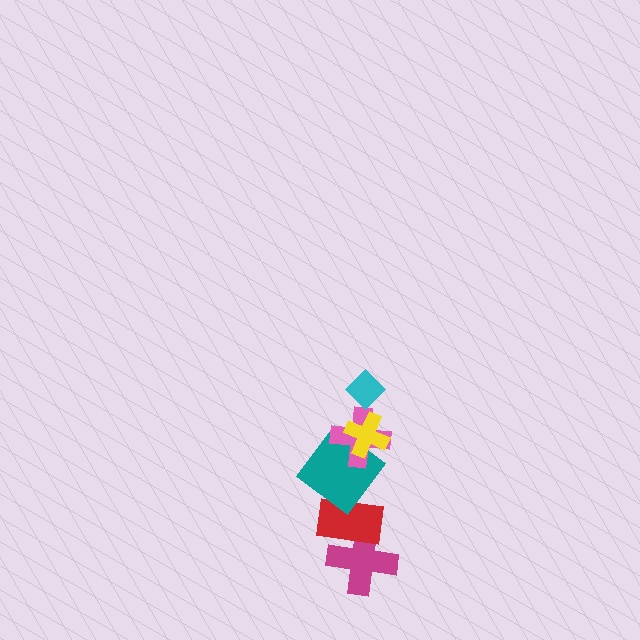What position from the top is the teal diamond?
The teal diamond is 4th from the top.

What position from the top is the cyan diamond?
The cyan diamond is 1st from the top.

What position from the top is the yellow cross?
The yellow cross is 2nd from the top.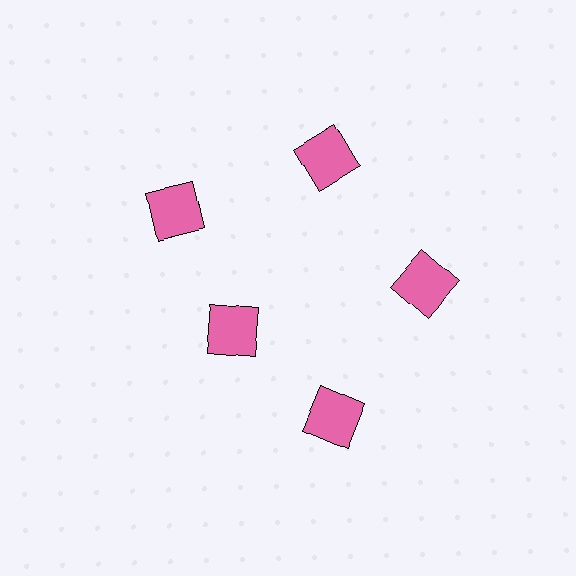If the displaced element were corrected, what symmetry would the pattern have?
It would have 5-fold rotational symmetry — the pattern would map onto itself every 72 degrees.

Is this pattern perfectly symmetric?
No. The 5 pink squares are arranged in a ring, but one element near the 8 o'clock position is pulled inward toward the center, breaking the 5-fold rotational symmetry.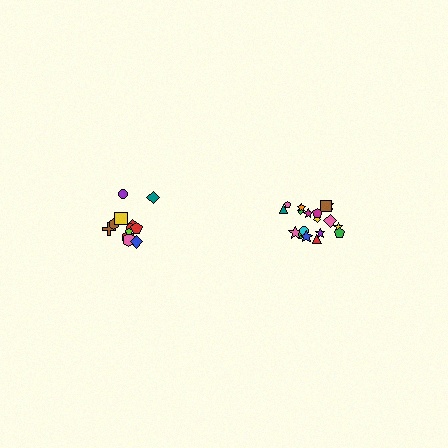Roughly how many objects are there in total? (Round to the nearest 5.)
Roughly 30 objects in total.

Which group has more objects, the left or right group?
The right group.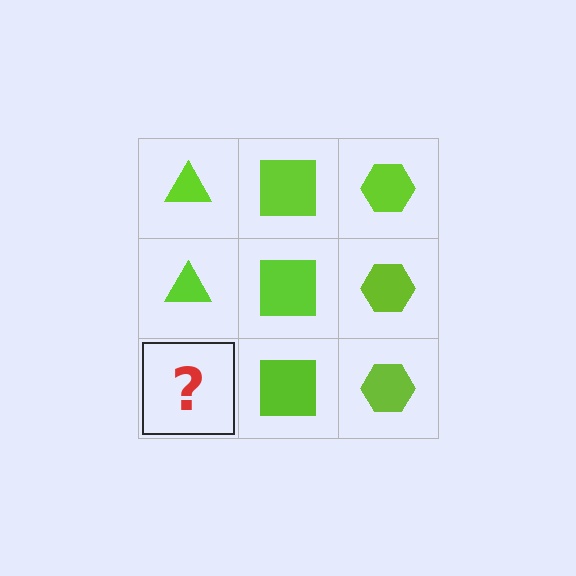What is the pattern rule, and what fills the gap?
The rule is that each column has a consistent shape. The gap should be filled with a lime triangle.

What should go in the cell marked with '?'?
The missing cell should contain a lime triangle.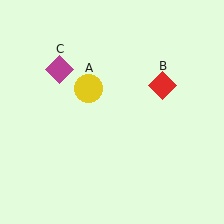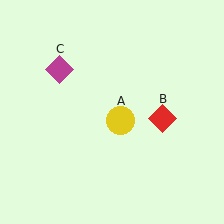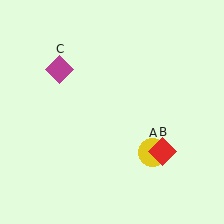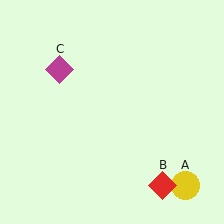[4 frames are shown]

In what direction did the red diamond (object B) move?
The red diamond (object B) moved down.